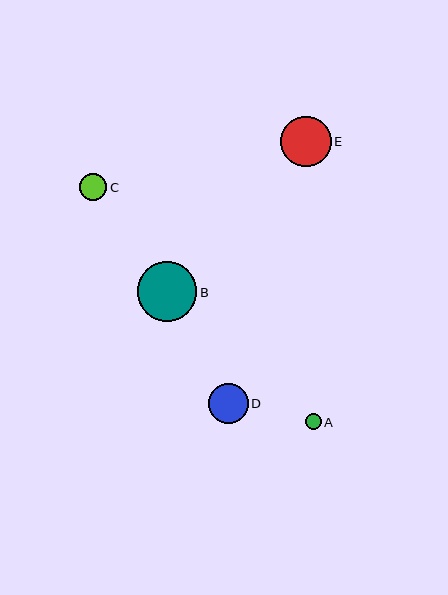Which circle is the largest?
Circle B is the largest with a size of approximately 59 pixels.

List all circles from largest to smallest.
From largest to smallest: B, E, D, C, A.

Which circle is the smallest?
Circle A is the smallest with a size of approximately 16 pixels.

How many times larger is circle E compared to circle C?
Circle E is approximately 1.9 times the size of circle C.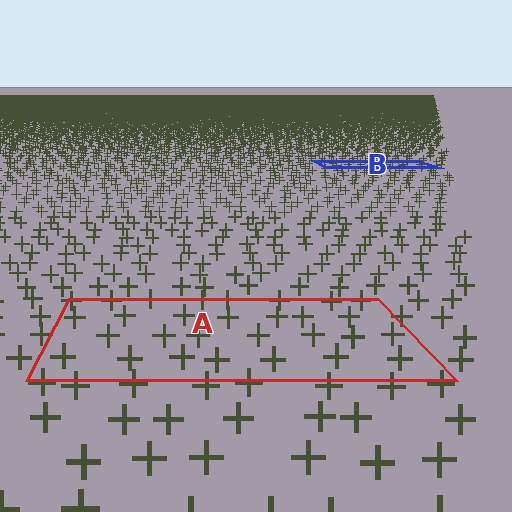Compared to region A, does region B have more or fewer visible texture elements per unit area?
Region B has more texture elements per unit area — they are packed more densely because it is farther away.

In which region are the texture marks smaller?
The texture marks are smaller in region B, because it is farther away.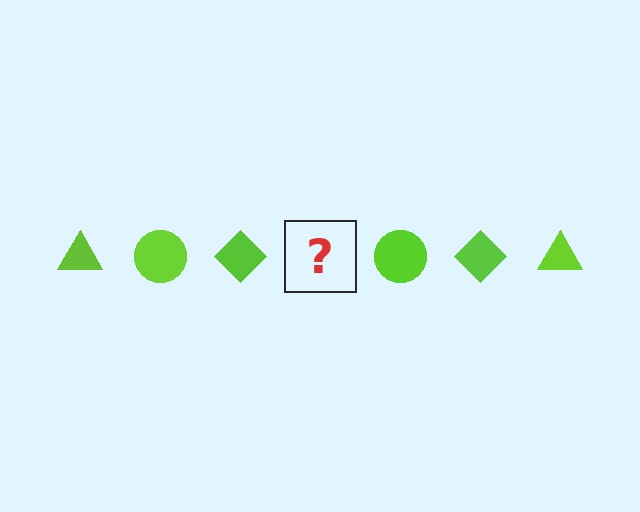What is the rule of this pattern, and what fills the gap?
The rule is that the pattern cycles through triangle, circle, diamond shapes in lime. The gap should be filled with a lime triangle.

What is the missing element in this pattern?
The missing element is a lime triangle.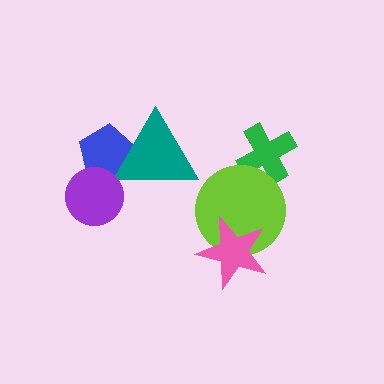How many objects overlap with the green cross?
1 object overlaps with the green cross.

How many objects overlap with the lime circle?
2 objects overlap with the lime circle.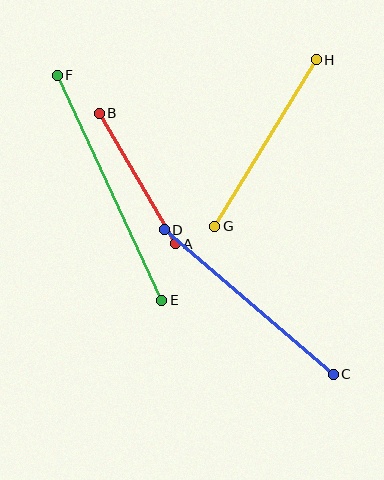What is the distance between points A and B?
The distance is approximately 151 pixels.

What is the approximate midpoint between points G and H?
The midpoint is at approximately (265, 143) pixels.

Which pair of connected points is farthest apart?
Points E and F are farthest apart.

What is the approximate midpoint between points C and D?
The midpoint is at approximately (249, 302) pixels.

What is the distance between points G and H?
The distance is approximately 195 pixels.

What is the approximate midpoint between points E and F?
The midpoint is at approximately (110, 188) pixels.